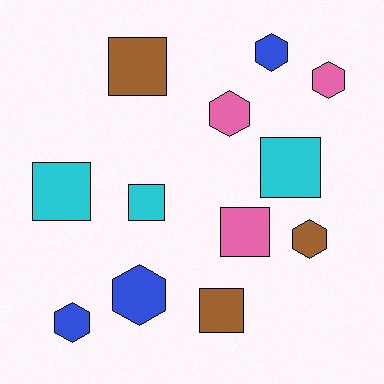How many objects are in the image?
There are 12 objects.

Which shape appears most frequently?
Hexagon, with 6 objects.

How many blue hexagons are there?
There are 3 blue hexagons.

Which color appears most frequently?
Blue, with 3 objects.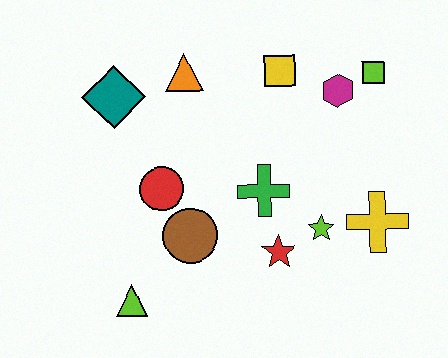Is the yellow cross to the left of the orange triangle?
No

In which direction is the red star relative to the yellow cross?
The red star is to the left of the yellow cross.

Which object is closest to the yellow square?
The magenta hexagon is closest to the yellow square.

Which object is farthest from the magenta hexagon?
The lime triangle is farthest from the magenta hexagon.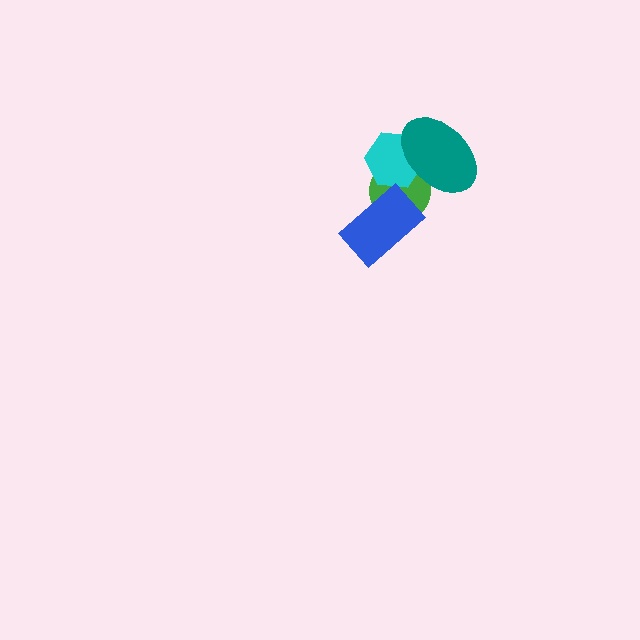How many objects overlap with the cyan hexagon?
2 objects overlap with the cyan hexagon.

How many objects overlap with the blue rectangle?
1 object overlaps with the blue rectangle.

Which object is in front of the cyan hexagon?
The teal ellipse is in front of the cyan hexagon.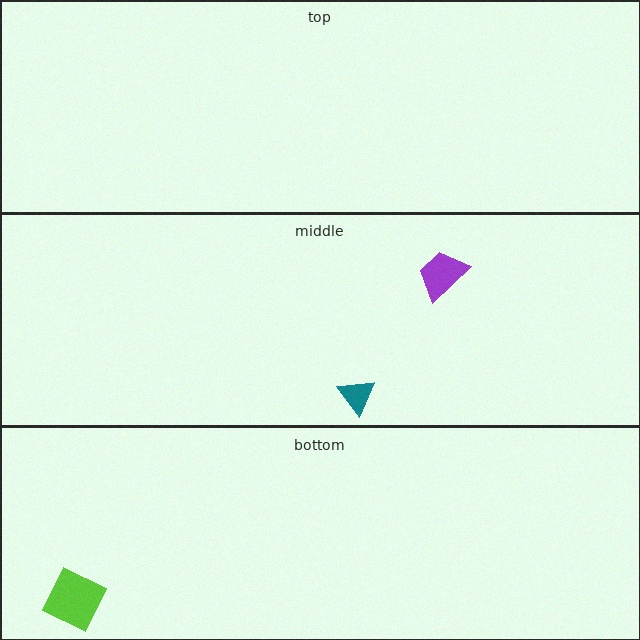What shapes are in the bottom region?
The lime square.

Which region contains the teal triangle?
The middle region.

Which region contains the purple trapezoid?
The middle region.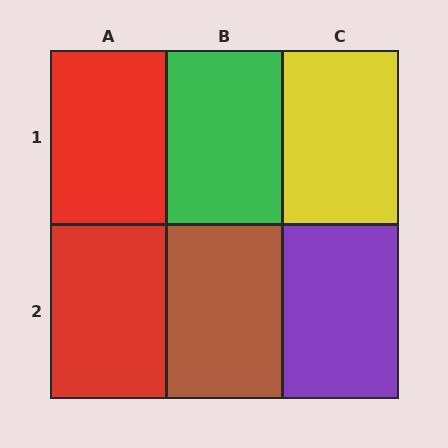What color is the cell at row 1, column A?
Red.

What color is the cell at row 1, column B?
Green.